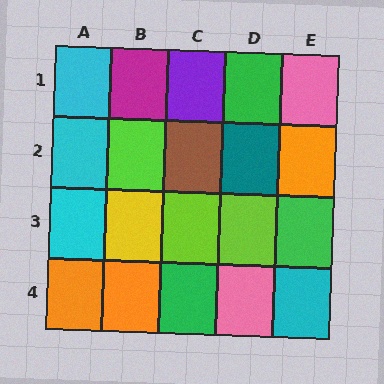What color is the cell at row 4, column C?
Green.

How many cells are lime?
3 cells are lime.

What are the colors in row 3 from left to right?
Cyan, yellow, lime, lime, green.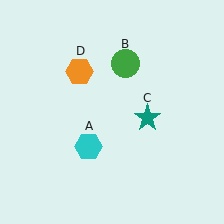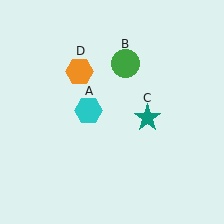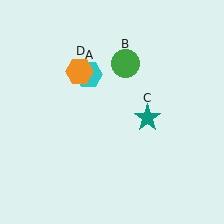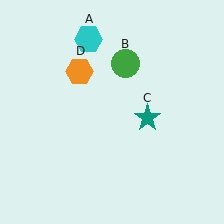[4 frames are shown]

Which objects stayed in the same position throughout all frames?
Green circle (object B) and teal star (object C) and orange hexagon (object D) remained stationary.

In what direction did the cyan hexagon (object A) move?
The cyan hexagon (object A) moved up.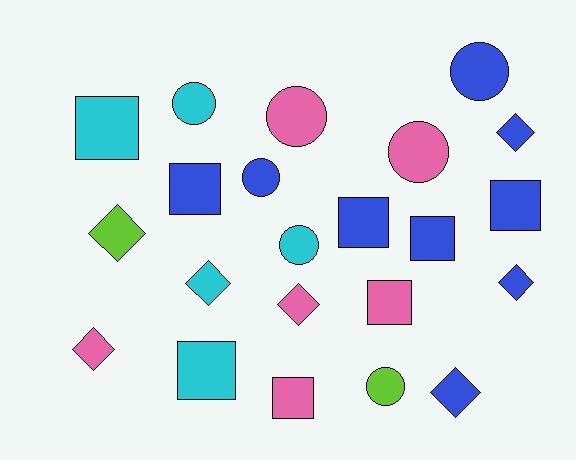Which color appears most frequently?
Blue, with 9 objects.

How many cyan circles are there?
There are 2 cyan circles.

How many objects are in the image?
There are 22 objects.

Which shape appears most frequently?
Square, with 8 objects.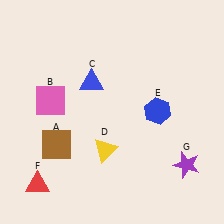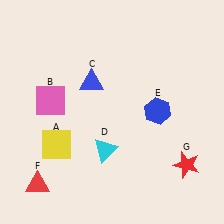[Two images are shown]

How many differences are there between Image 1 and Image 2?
There are 3 differences between the two images.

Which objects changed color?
A changed from brown to yellow. D changed from yellow to cyan. G changed from purple to red.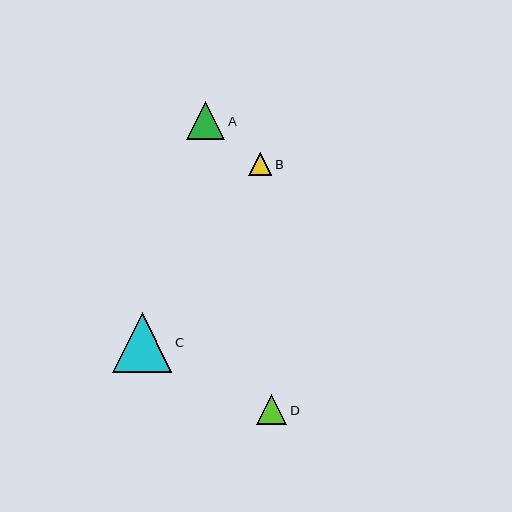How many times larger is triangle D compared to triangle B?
Triangle D is approximately 1.3 times the size of triangle B.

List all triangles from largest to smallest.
From largest to smallest: C, A, D, B.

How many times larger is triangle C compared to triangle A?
Triangle C is approximately 1.6 times the size of triangle A.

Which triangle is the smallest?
Triangle B is the smallest with a size of approximately 23 pixels.